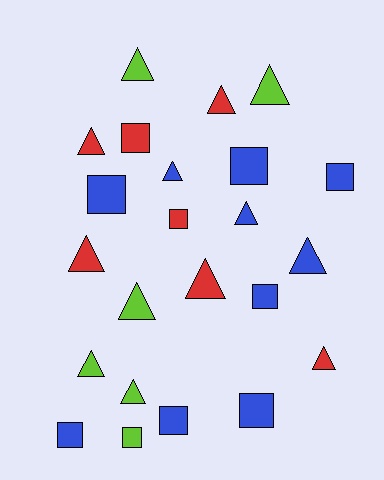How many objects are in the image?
There are 23 objects.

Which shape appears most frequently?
Triangle, with 13 objects.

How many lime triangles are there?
There are 5 lime triangles.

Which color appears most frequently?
Blue, with 10 objects.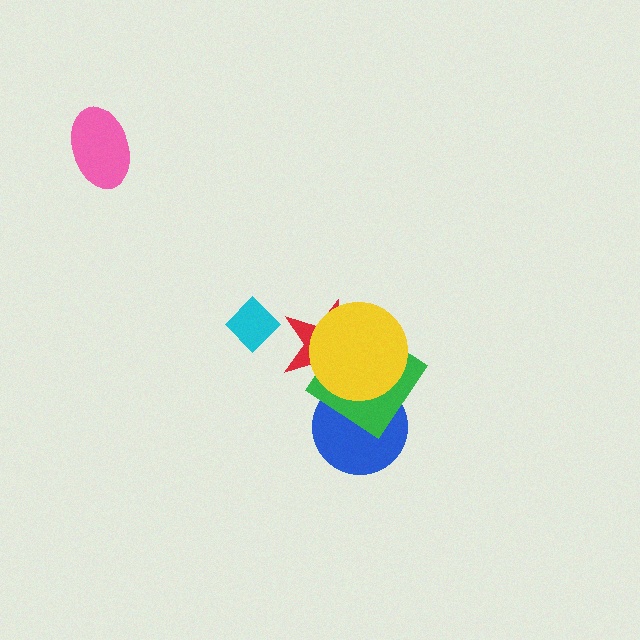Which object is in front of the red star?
The yellow circle is in front of the red star.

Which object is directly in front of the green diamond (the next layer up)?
The red star is directly in front of the green diamond.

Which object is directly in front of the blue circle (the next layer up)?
The green diamond is directly in front of the blue circle.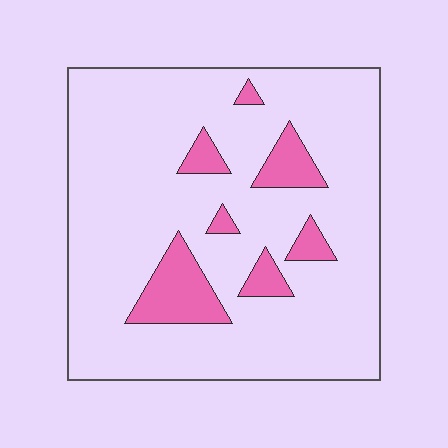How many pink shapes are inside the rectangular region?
7.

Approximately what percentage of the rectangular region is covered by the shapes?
Approximately 15%.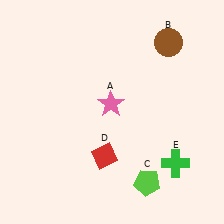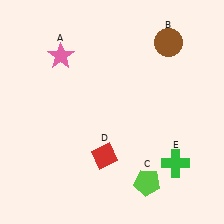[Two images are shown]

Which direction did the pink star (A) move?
The pink star (A) moved left.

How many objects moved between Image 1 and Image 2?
1 object moved between the two images.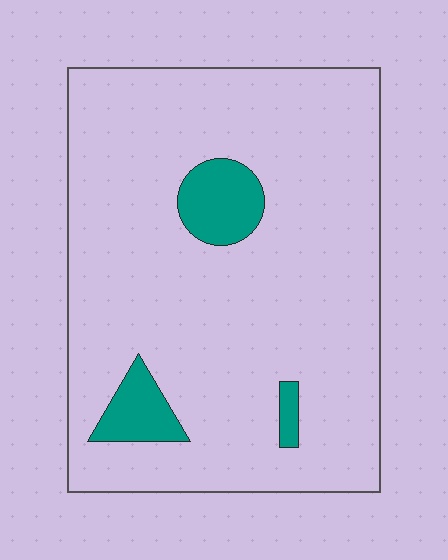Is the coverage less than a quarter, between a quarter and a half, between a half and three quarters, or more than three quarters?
Less than a quarter.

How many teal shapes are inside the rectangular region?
3.